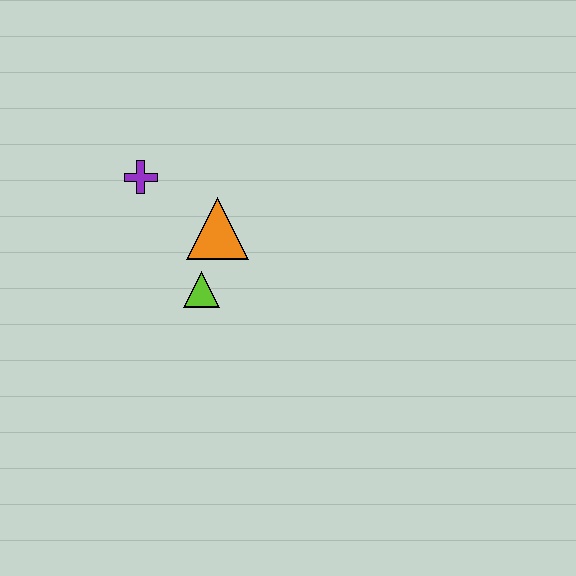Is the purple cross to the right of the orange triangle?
No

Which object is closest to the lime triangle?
The orange triangle is closest to the lime triangle.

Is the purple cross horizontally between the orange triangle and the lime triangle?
No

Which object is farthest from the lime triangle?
The purple cross is farthest from the lime triangle.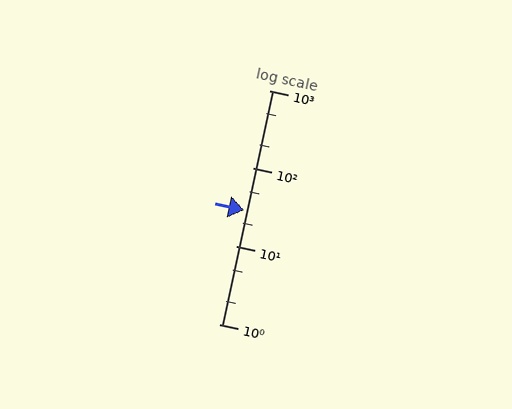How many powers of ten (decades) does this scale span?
The scale spans 3 decades, from 1 to 1000.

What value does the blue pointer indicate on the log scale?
The pointer indicates approximately 29.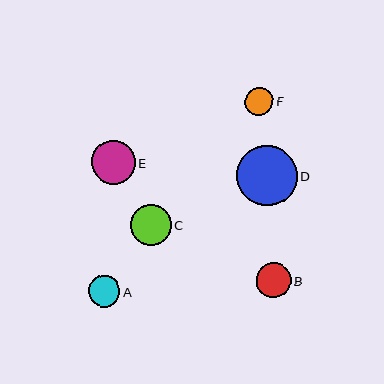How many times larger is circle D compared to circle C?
Circle D is approximately 1.5 times the size of circle C.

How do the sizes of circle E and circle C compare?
Circle E and circle C are approximately the same size.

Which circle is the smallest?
Circle F is the smallest with a size of approximately 28 pixels.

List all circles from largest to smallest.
From largest to smallest: D, E, C, B, A, F.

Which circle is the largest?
Circle D is the largest with a size of approximately 61 pixels.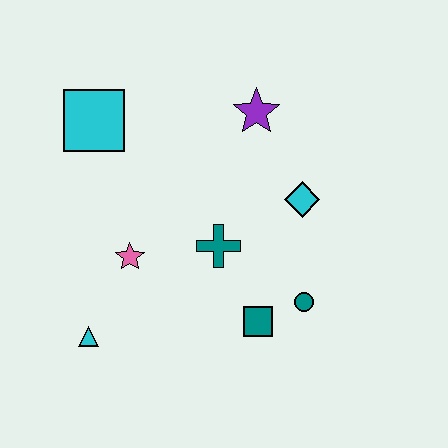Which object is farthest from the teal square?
The cyan square is farthest from the teal square.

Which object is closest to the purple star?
The cyan diamond is closest to the purple star.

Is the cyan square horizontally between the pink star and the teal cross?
No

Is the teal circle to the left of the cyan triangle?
No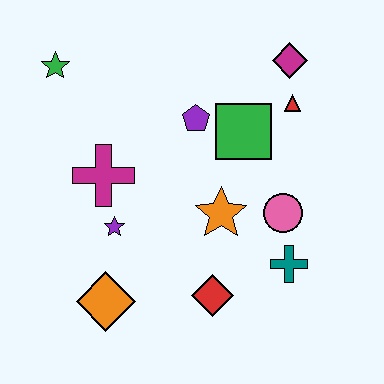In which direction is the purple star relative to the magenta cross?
The purple star is below the magenta cross.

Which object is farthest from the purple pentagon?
The orange diamond is farthest from the purple pentagon.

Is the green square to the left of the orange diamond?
No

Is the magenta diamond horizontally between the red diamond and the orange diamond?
No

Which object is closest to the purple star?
The magenta cross is closest to the purple star.